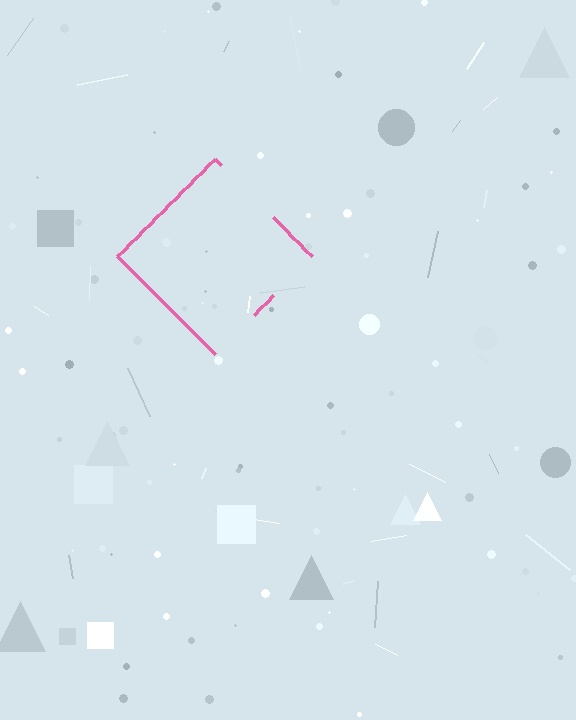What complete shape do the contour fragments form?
The contour fragments form a diamond.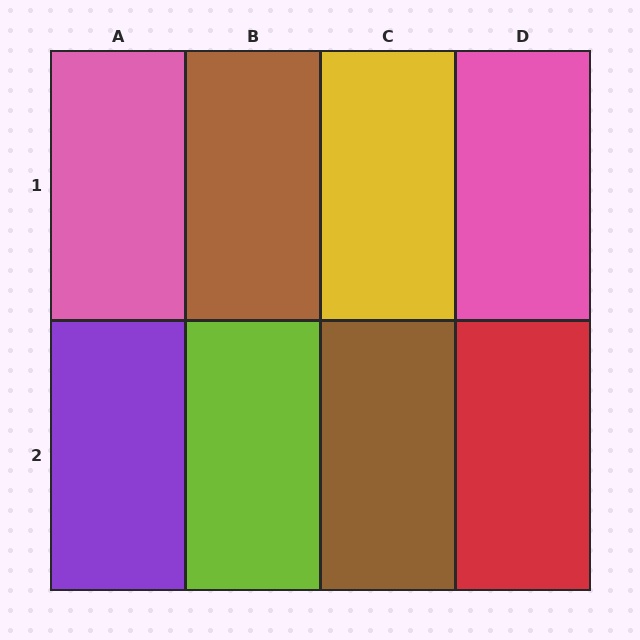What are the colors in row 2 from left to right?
Purple, lime, brown, red.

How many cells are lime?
1 cell is lime.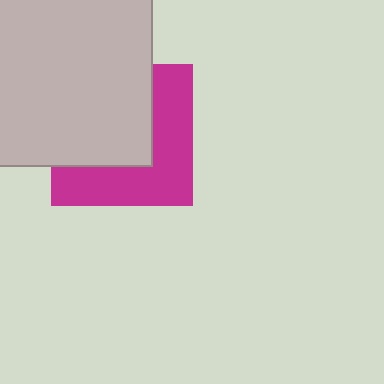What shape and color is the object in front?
The object in front is a light gray rectangle.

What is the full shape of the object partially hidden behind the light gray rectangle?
The partially hidden object is a magenta square.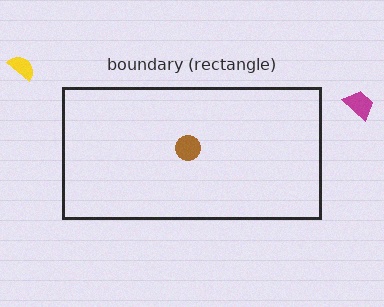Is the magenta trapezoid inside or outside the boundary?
Outside.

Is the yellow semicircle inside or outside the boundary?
Outside.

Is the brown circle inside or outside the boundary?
Inside.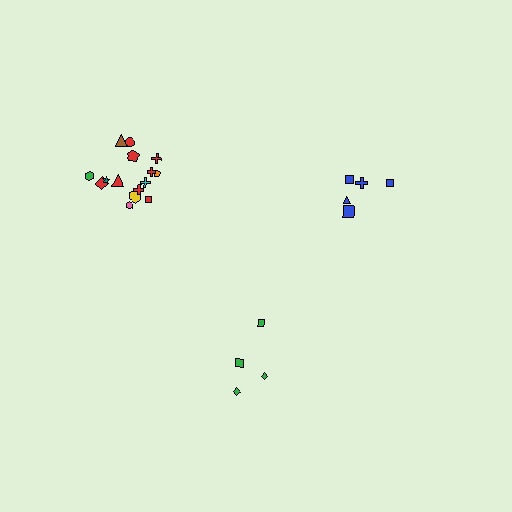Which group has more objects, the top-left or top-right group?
The top-left group.